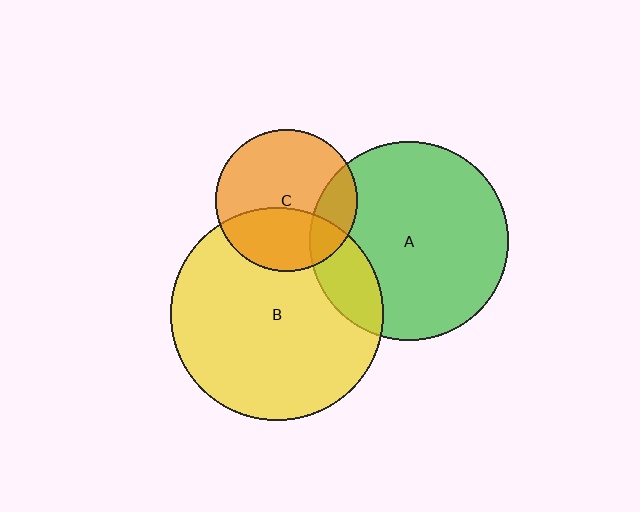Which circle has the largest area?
Circle B (yellow).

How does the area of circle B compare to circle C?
Approximately 2.2 times.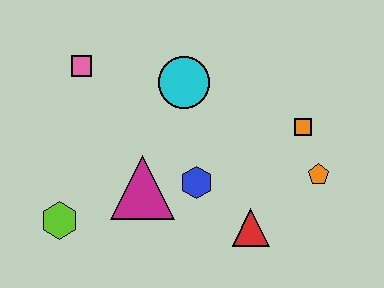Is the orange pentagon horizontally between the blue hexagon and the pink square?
No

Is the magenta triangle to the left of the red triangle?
Yes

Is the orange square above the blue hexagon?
Yes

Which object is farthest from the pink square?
The orange pentagon is farthest from the pink square.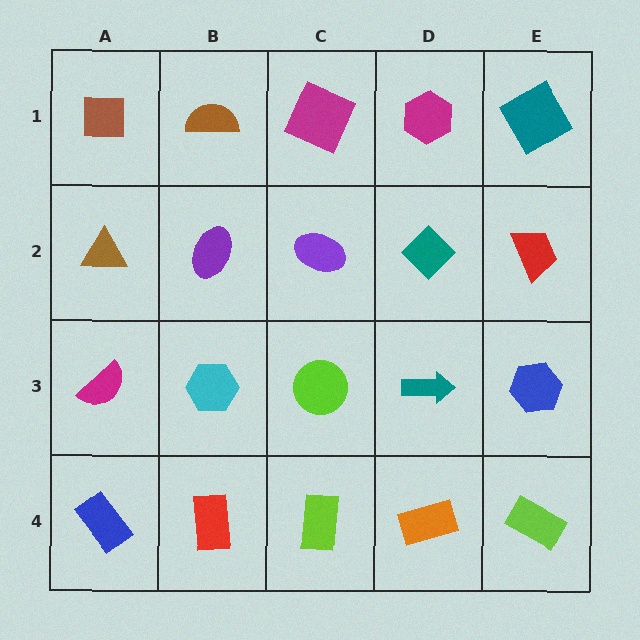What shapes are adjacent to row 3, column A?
A brown triangle (row 2, column A), a blue rectangle (row 4, column A), a cyan hexagon (row 3, column B).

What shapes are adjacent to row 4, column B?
A cyan hexagon (row 3, column B), a blue rectangle (row 4, column A), a lime rectangle (row 4, column C).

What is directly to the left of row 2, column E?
A teal diamond.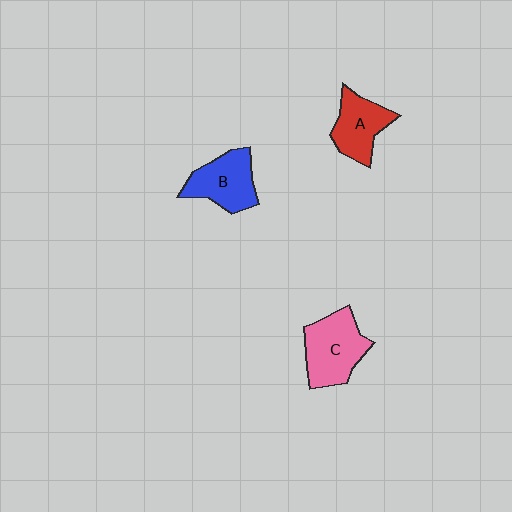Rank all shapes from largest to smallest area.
From largest to smallest: C (pink), B (blue), A (red).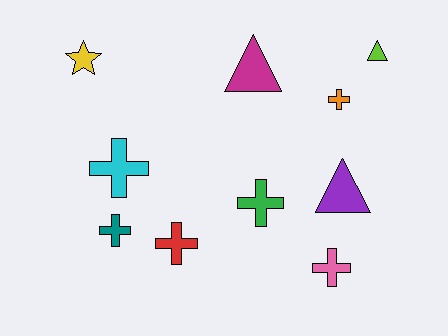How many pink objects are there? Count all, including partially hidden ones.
There is 1 pink object.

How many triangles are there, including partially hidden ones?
There are 3 triangles.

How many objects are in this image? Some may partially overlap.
There are 10 objects.